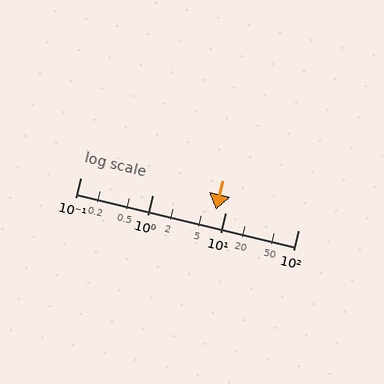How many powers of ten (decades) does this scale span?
The scale spans 3 decades, from 0.1 to 100.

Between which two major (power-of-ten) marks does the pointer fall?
The pointer is between 1 and 10.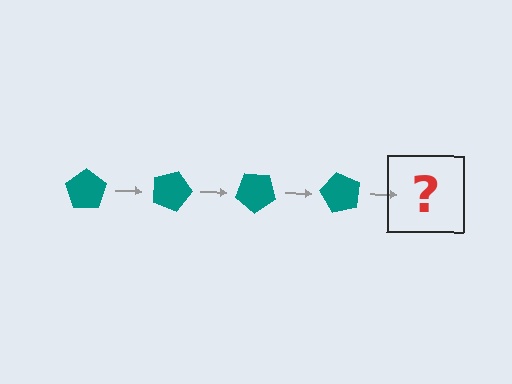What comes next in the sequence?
The next element should be a teal pentagon rotated 80 degrees.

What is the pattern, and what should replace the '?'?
The pattern is that the pentagon rotates 20 degrees each step. The '?' should be a teal pentagon rotated 80 degrees.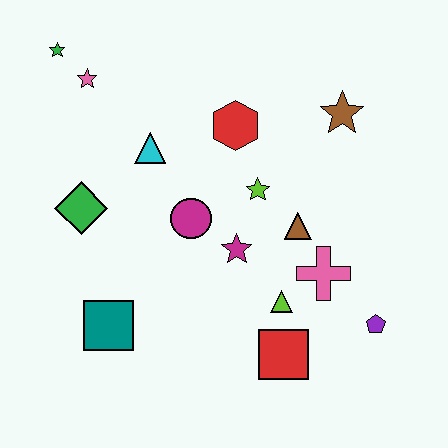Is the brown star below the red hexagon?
No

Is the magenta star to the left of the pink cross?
Yes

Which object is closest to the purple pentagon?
The pink cross is closest to the purple pentagon.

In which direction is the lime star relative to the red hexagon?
The lime star is below the red hexagon.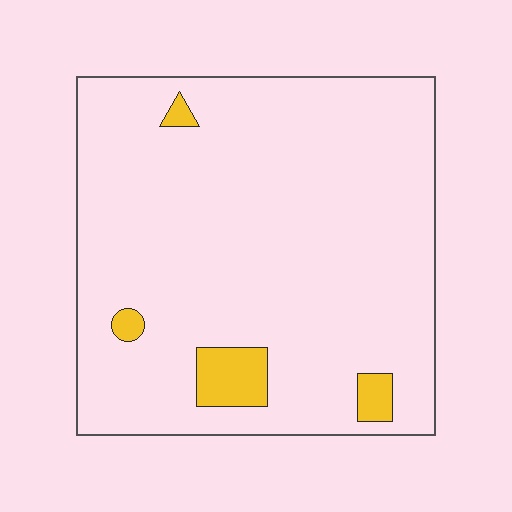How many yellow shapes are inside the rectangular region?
4.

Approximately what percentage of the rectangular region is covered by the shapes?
Approximately 5%.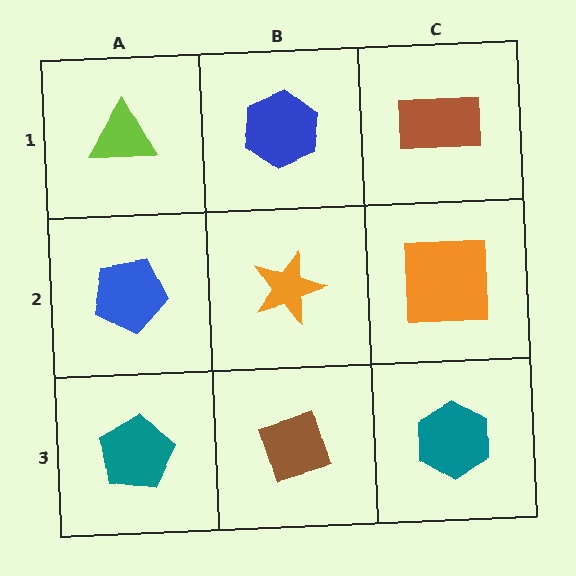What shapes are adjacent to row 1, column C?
An orange square (row 2, column C), a blue hexagon (row 1, column B).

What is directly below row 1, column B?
An orange star.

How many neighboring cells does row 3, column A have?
2.